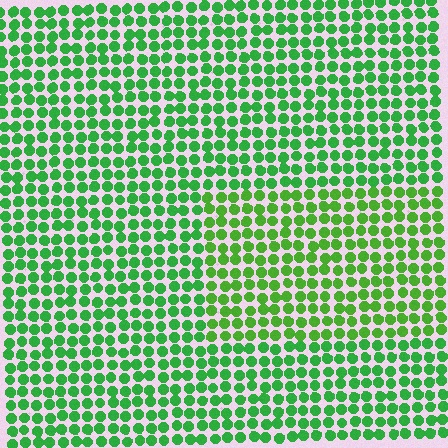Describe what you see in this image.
The image is filled with small green elements in a uniform arrangement. A rectangle-shaped region is visible where the elements are tinted to a slightly different hue, forming a subtle color boundary.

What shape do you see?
I see a rectangle.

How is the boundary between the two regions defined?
The boundary is defined purely by a slight shift in hue (about 20 degrees). Spacing, size, and orientation are identical on both sides.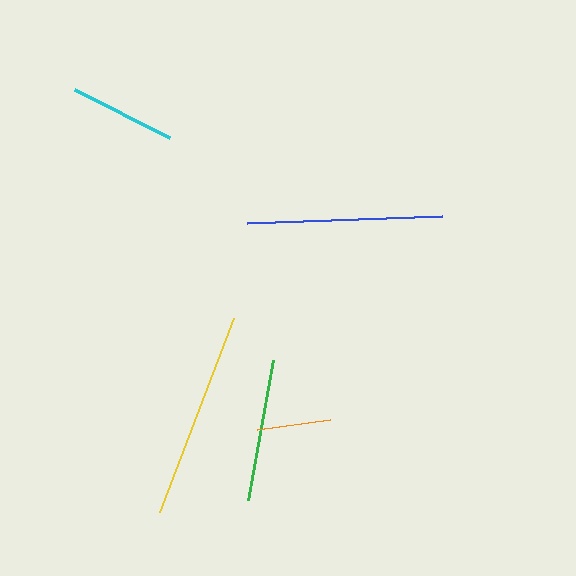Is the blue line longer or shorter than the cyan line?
The blue line is longer than the cyan line.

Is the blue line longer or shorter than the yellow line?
The yellow line is longer than the blue line.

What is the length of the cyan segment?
The cyan segment is approximately 106 pixels long.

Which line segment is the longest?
The yellow line is the longest at approximately 207 pixels.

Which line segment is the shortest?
The orange line is the shortest at approximately 74 pixels.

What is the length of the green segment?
The green segment is approximately 142 pixels long.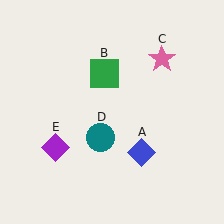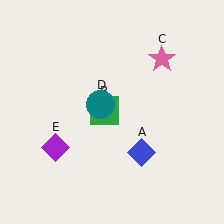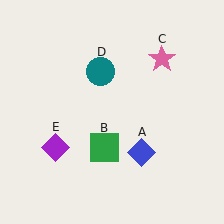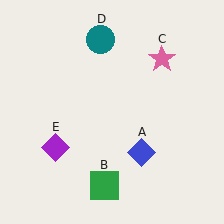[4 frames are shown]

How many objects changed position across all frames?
2 objects changed position: green square (object B), teal circle (object D).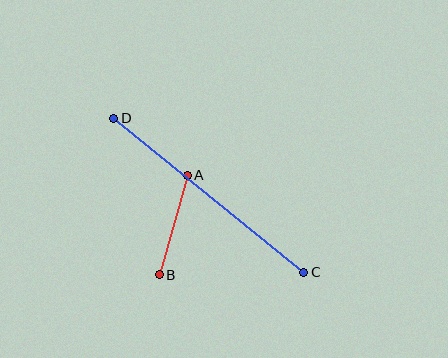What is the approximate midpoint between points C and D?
The midpoint is at approximately (209, 195) pixels.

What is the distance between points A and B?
The distance is approximately 103 pixels.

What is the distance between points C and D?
The distance is approximately 245 pixels.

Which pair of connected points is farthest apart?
Points C and D are farthest apart.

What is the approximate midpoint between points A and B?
The midpoint is at approximately (173, 225) pixels.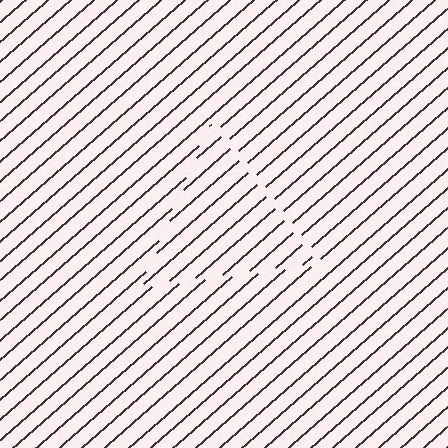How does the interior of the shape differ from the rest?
The interior of the shape contains the same grating, shifted by half a period — the contour is defined by the phase discontinuity where line-ends from the inner and outer gratings abut.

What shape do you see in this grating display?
An illusory triangle. The interior of the shape contains the same grating, shifted by half a period — the contour is defined by the phase discontinuity where line-ends from the inner and outer gratings abut.